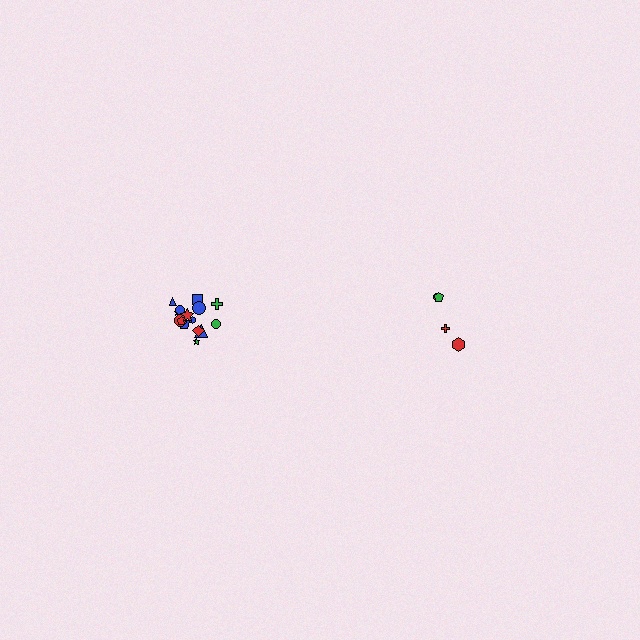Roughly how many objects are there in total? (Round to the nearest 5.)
Roughly 20 objects in total.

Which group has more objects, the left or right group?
The left group.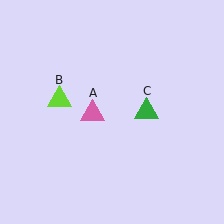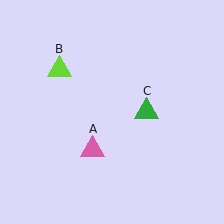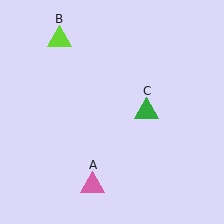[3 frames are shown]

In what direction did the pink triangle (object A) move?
The pink triangle (object A) moved down.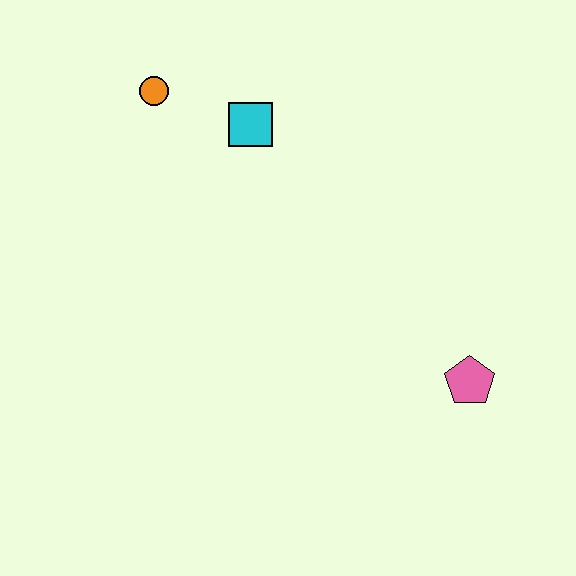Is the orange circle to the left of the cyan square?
Yes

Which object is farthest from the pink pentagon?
The orange circle is farthest from the pink pentagon.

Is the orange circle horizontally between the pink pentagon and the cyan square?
No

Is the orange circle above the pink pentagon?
Yes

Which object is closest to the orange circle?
The cyan square is closest to the orange circle.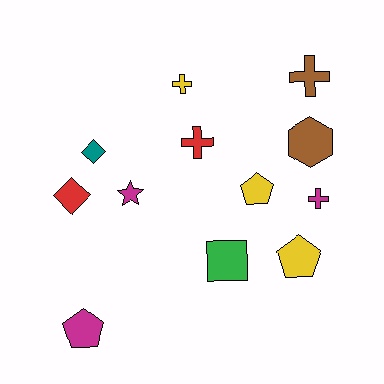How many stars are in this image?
There is 1 star.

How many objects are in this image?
There are 12 objects.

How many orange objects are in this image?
There are no orange objects.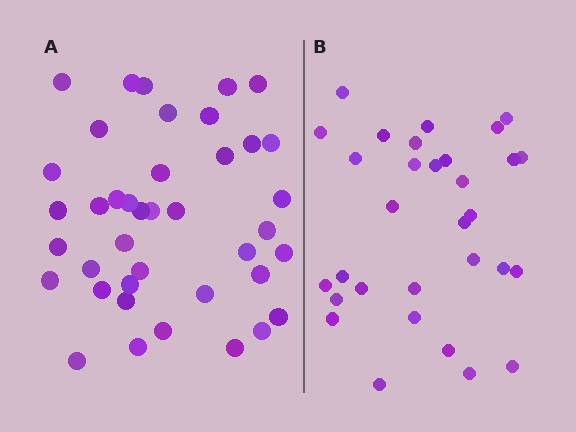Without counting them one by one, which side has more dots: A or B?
Region A (the left region) has more dots.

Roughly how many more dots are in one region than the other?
Region A has roughly 8 or so more dots than region B.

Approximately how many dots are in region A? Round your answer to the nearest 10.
About 40 dots.